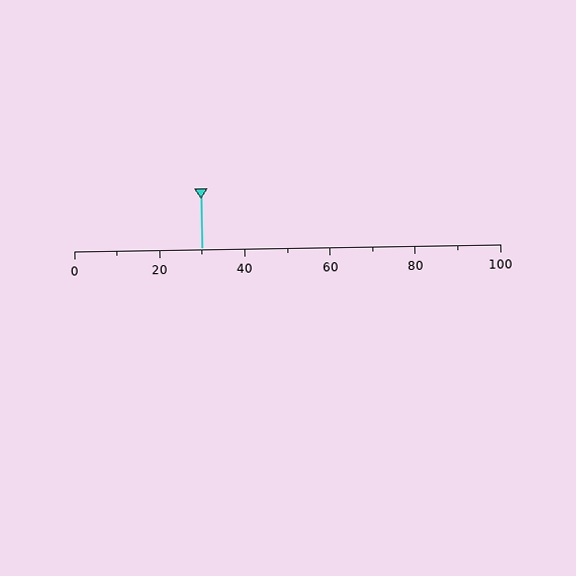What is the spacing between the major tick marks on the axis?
The major ticks are spaced 20 apart.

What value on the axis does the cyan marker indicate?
The marker indicates approximately 30.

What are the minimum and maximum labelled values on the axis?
The axis runs from 0 to 100.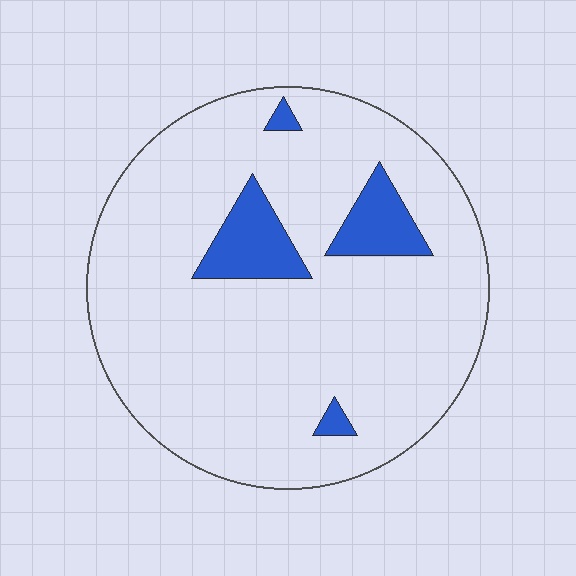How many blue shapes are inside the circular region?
4.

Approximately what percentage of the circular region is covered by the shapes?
Approximately 10%.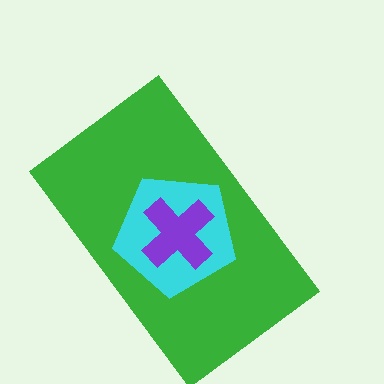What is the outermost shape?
The green rectangle.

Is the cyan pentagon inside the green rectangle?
Yes.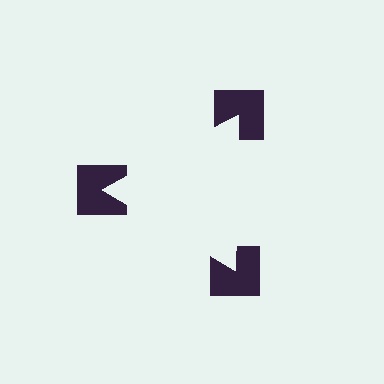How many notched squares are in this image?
There are 3 — one at each vertex of the illusory triangle.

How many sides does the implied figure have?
3 sides.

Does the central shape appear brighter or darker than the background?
It typically appears slightly brighter than the background, even though no actual brightness change is drawn.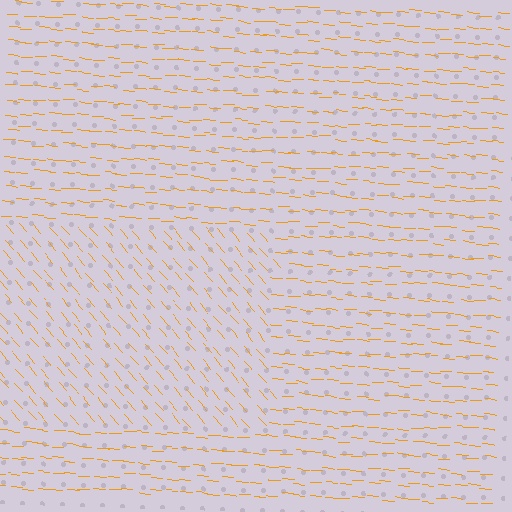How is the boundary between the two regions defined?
The boundary is defined purely by a change in line orientation (approximately 45 degrees difference). All lines are the same color and thickness.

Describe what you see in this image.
The image is filled with small orange line segments. A rectangle region in the image has lines oriented differently from the surrounding lines, creating a visible texture boundary.